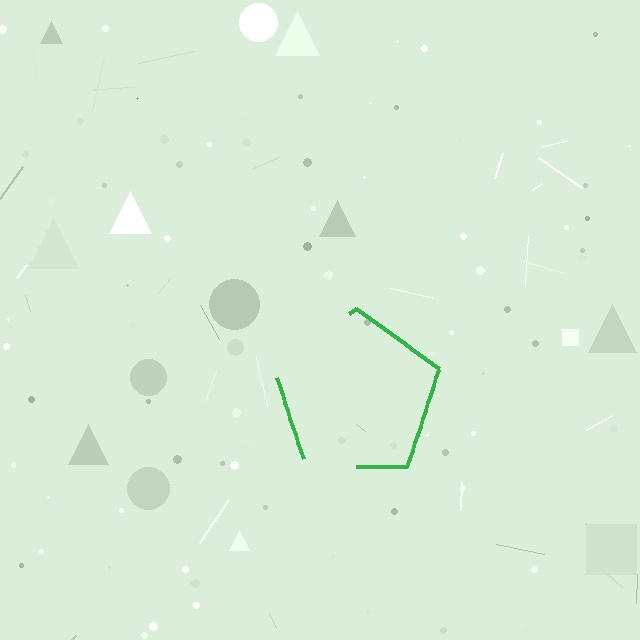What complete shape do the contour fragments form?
The contour fragments form a pentagon.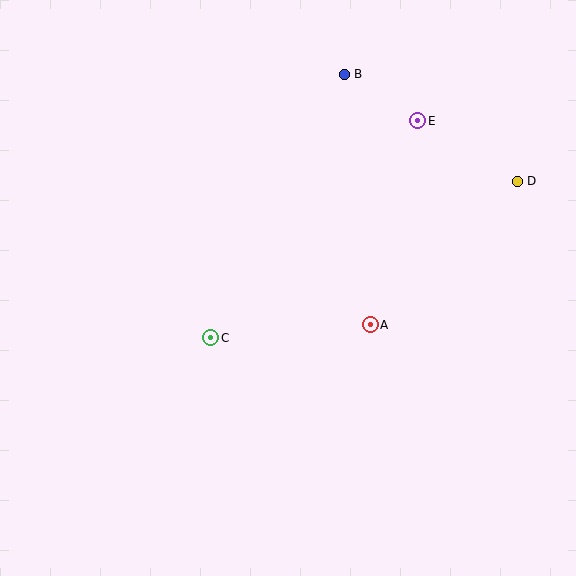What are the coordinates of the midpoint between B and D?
The midpoint between B and D is at (431, 128).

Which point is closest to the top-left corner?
Point B is closest to the top-left corner.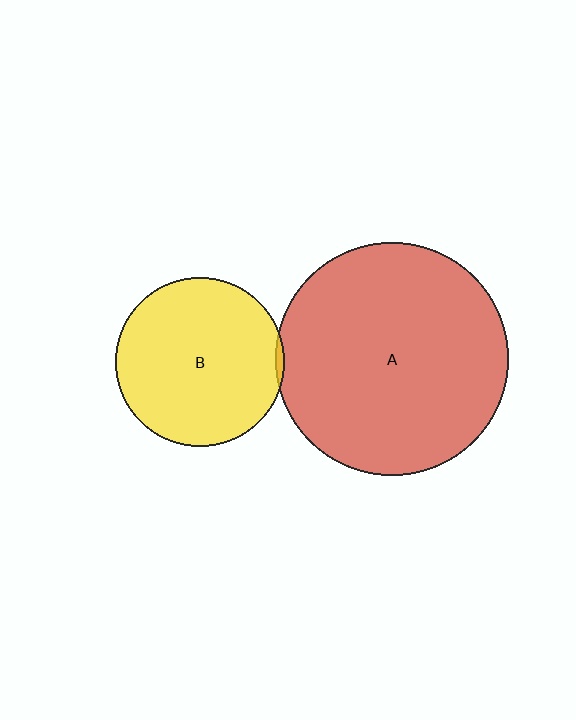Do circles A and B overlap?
Yes.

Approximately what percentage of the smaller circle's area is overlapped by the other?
Approximately 5%.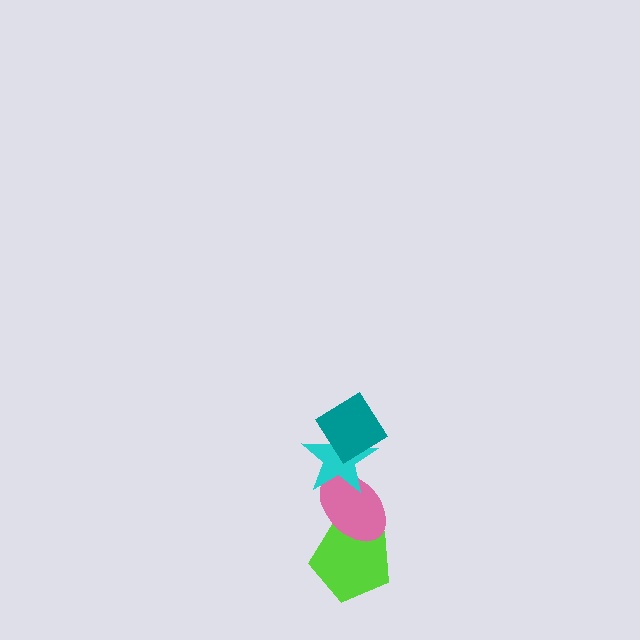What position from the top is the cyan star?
The cyan star is 2nd from the top.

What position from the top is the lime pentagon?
The lime pentagon is 4th from the top.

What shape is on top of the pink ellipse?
The cyan star is on top of the pink ellipse.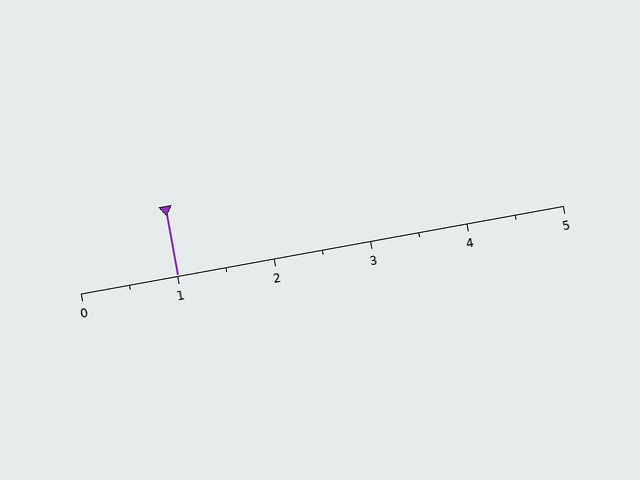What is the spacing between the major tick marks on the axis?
The major ticks are spaced 1 apart.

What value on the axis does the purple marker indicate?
The marker indicates approximately 1.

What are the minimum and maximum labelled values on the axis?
The axis runs from 0 to 5.